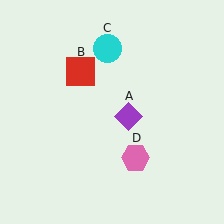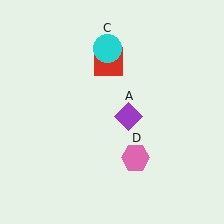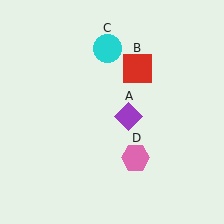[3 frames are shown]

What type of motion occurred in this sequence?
The red square (object B) rotated clockwise around the center of the scene.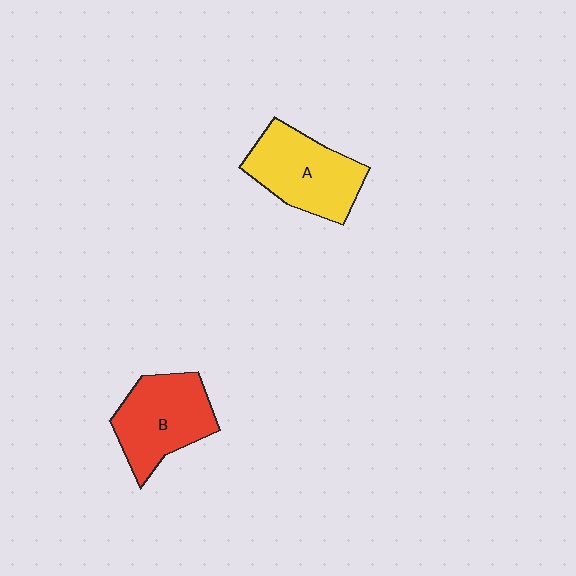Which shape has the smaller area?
Shape B (red).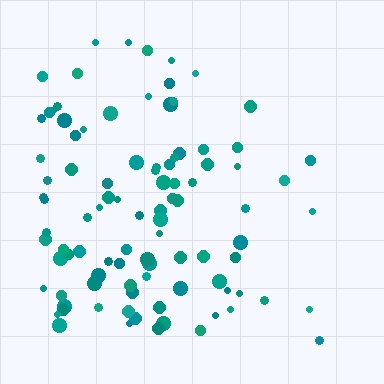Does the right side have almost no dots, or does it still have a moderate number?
Still a moderate number, just noticeably fewer than the left.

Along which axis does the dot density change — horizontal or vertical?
Horizontal.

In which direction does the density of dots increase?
From right to left, with the left side densest.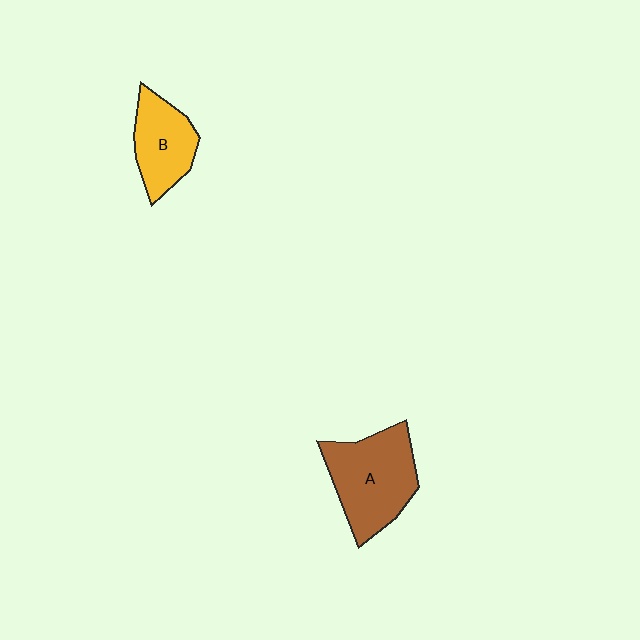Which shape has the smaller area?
Shape B (yellow).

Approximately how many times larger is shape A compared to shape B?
Approximately 1.5 times.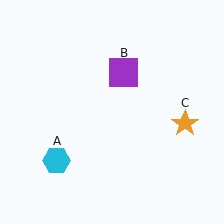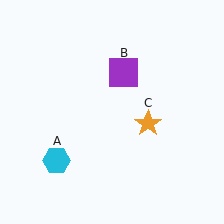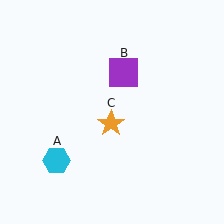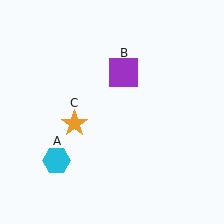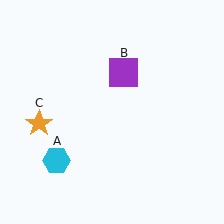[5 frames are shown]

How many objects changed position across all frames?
1 object changed position: orange star (object C).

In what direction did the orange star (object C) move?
The orange star (object C) moved left.